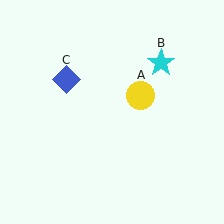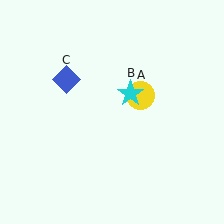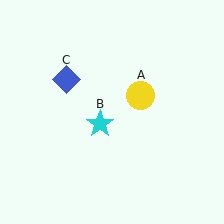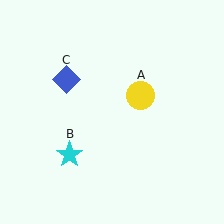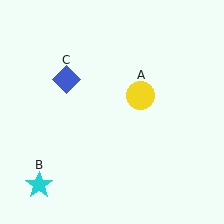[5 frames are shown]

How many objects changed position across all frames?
1 object changed position: cyan star (object B).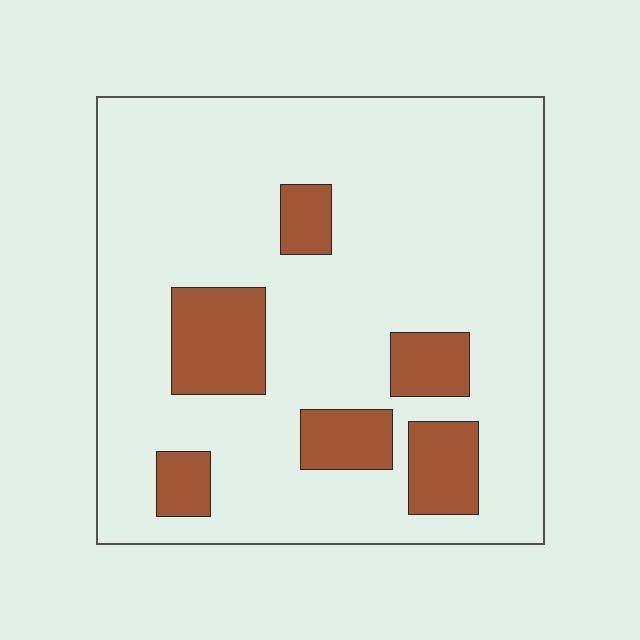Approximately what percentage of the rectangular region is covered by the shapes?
Approximately 15%.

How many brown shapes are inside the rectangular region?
6.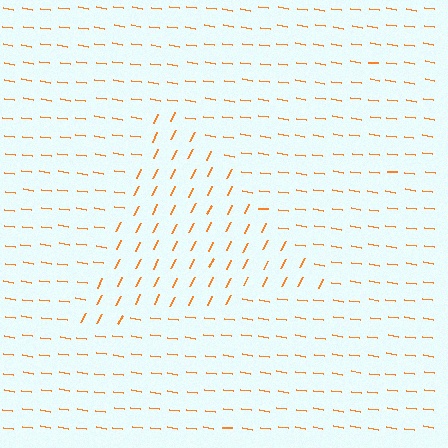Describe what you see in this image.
The image is filled with small orange line segments. A triangle region in the image has lines oriented differently from the surrounding lines, creating a visible texture boundary.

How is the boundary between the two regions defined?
The boundary is defined purely by a change in line orientation (approximately 72 degrees difference). All lines are the same color and thickness.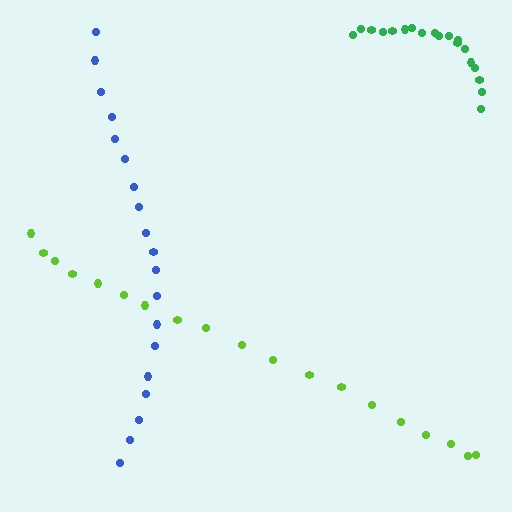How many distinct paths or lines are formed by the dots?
There are 3 distinct paths.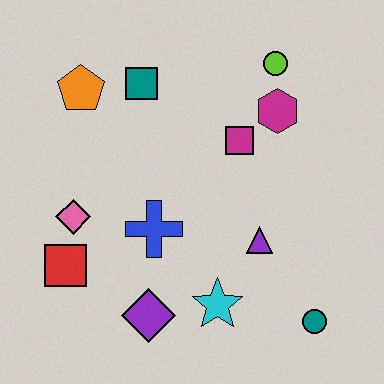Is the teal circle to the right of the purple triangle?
Yes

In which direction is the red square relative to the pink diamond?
The red square is below the pink diamond.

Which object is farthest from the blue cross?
The lime circle is farthest from the blue cross.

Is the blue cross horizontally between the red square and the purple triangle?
Yes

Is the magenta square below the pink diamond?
No